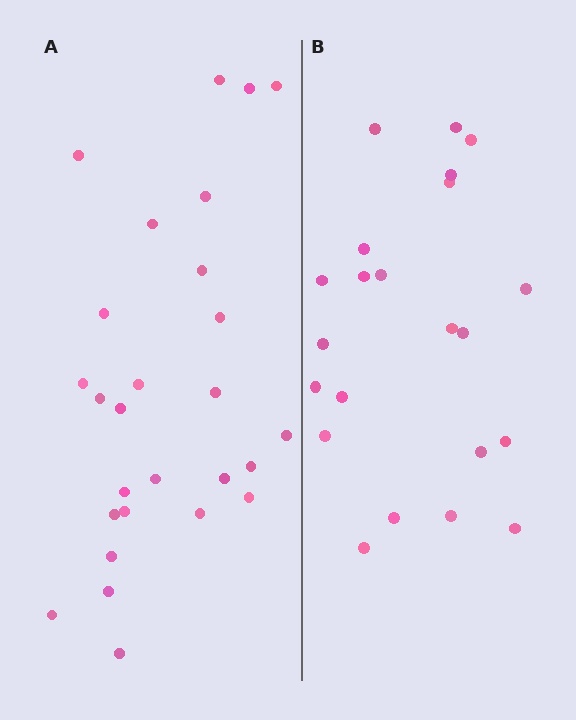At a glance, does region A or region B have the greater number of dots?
Region A (the left region) has more dots.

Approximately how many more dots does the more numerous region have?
Region A has about 5 more dots than region B.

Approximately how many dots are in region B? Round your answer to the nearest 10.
About 20 dots. (The exact count is 22, which rounds to 20.)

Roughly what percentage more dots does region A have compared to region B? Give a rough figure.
About 25% more.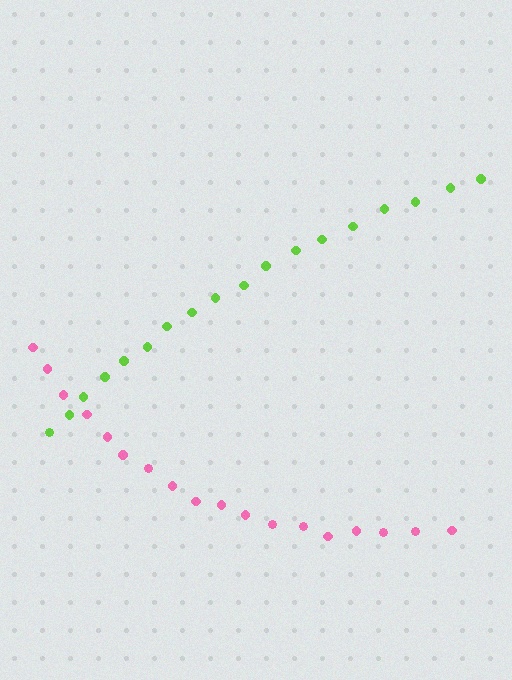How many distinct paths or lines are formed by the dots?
There are 2 distinct paths.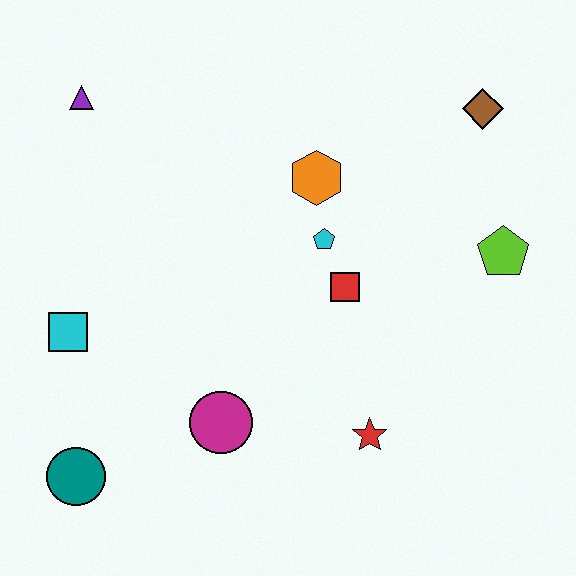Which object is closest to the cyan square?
The teal circle is closest to the cyan square.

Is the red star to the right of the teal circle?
Yes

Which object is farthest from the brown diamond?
The teal circle is farthest from the brown diamond.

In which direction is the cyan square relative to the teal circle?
The cyan square is above the teal circle.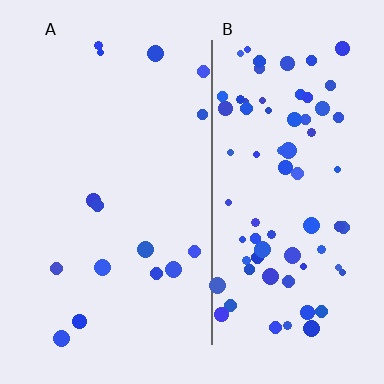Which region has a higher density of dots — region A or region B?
B (the right).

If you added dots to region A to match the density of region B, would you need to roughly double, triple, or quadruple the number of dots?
Approximately quadruple.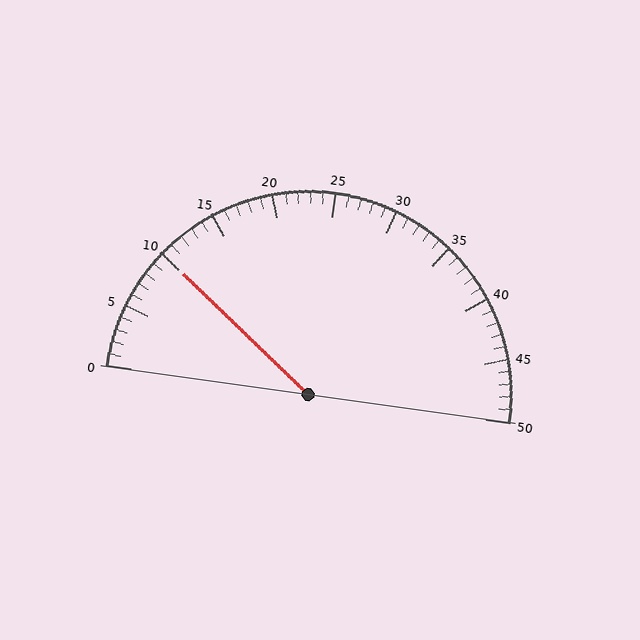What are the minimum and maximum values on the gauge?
The gauge ranges from 0 to 50.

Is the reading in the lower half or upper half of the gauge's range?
The reading is in the lower half of the range (0 to 50).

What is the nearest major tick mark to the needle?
The nearest major tick mark is 10.